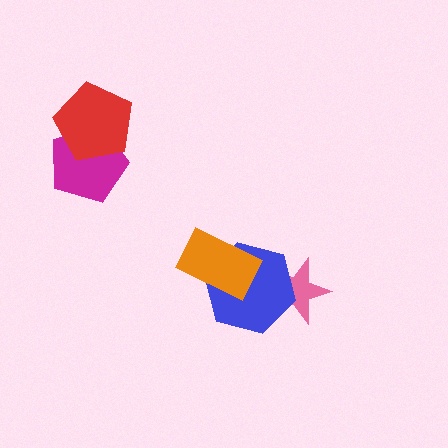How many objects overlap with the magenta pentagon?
1 object overlaps with the magenta pentagon.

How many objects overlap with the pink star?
1 object overlaps with the pink star.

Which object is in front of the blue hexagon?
The orange rectangle is in front of the blue hexagon.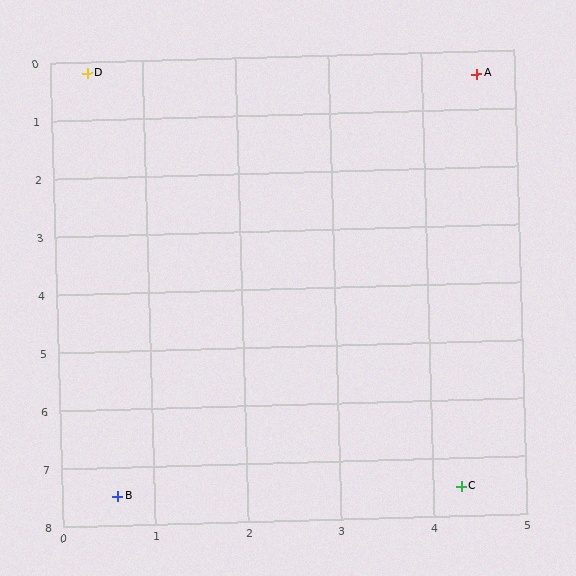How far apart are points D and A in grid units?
Points D and A are about 4.2 grid units apart.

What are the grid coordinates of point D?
Point D is at approximately (0.4, 0.2).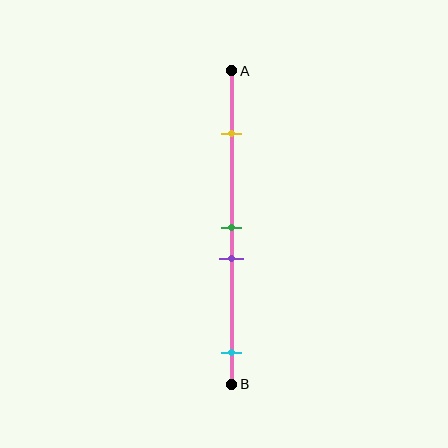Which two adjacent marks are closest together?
The green and purple marks are the closest adjacent pair.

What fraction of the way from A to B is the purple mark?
The purple mark is approximately 60% (0.6) of the way from A to B.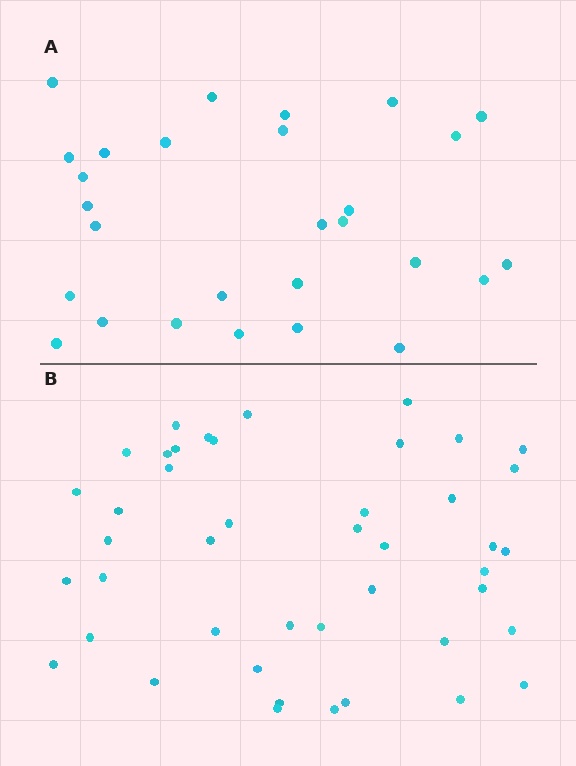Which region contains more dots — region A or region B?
Region B (the bottom region) has more dots.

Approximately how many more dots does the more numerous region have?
Region B has approximately 15 more dots than region A.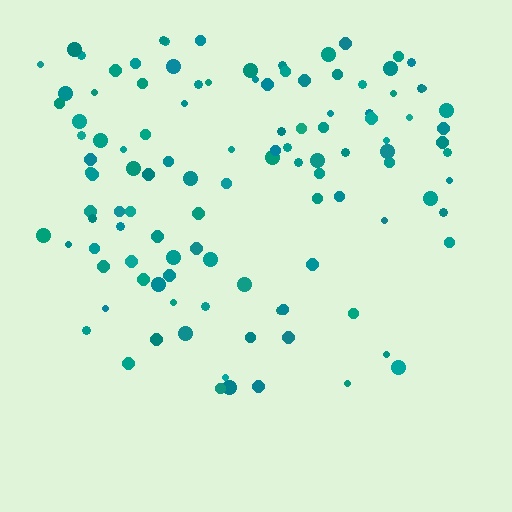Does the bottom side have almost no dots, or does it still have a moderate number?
Still a moderate number, just noticeably fewer than the top.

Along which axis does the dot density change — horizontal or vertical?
Vertical.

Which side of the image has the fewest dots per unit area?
The bottom.